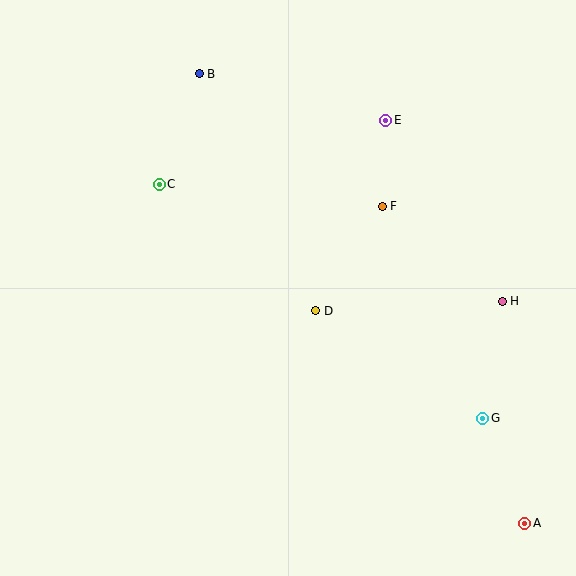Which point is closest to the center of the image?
Point D at (316, 311) is closest to the center.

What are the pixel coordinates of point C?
Point C is at (159, 184).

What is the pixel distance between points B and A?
The distance between B and A is 555 pixels.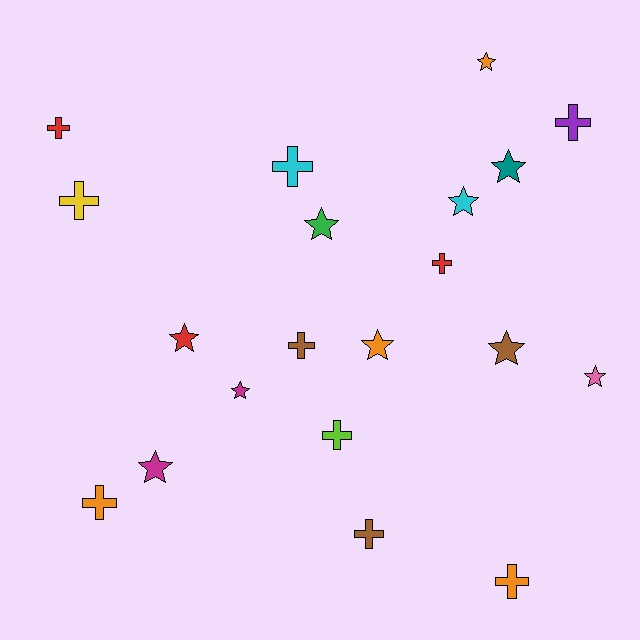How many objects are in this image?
There are 20 objects.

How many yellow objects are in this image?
There is 1 yellow object.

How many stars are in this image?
There are 10 stars.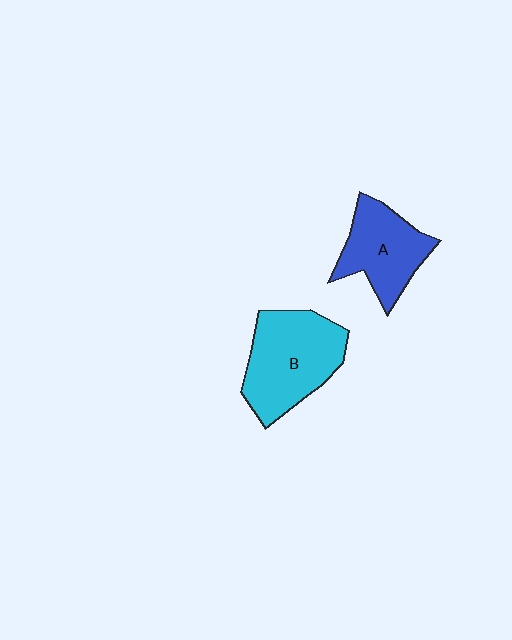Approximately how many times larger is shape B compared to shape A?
Approximately 1.3 times.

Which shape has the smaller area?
Shape A (blue).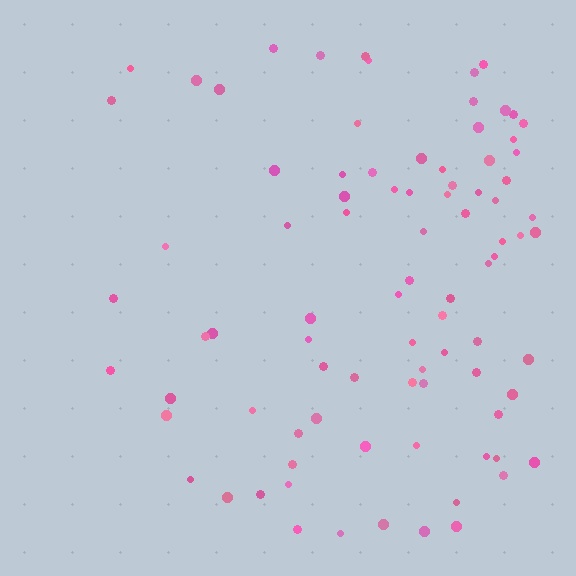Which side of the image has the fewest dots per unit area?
The left.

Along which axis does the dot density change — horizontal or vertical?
Horizontal.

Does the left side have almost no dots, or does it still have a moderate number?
Still a moderate number, just noticeably fewer than the right.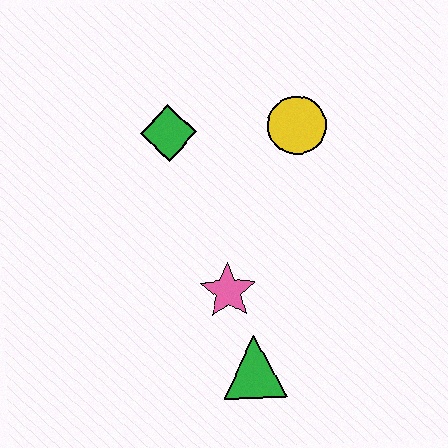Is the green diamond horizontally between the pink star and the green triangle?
No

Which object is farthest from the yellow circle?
The green triangle is farthest from the yellow circle.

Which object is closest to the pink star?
The green triangle is closest to the pink star.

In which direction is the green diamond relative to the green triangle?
The green diamond is above the green triangle.